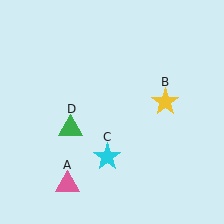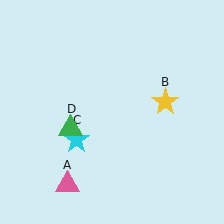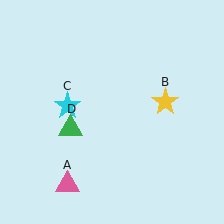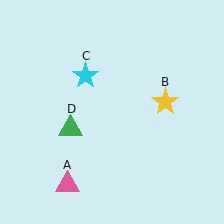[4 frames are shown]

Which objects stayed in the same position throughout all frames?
Pink triangle (object A) and yellow star (object B) and green triangle (object D) remained stationary.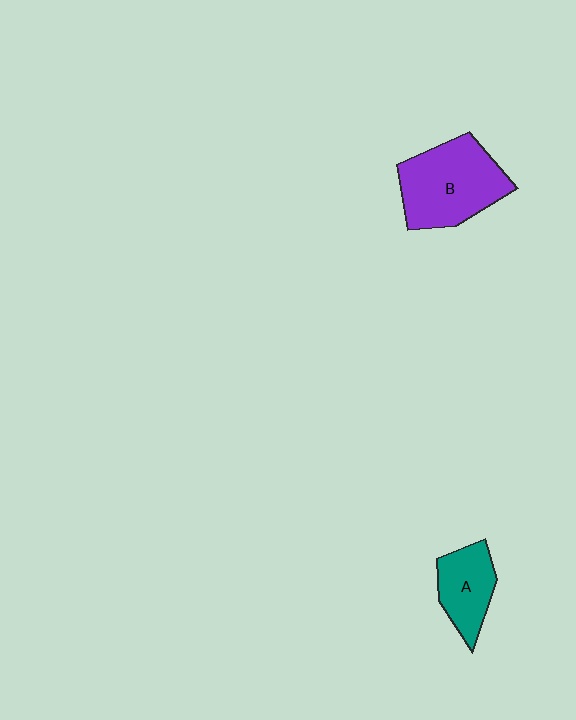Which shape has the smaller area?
Shape A (teal).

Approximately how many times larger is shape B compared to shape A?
Approximately 1.8 times.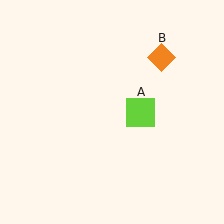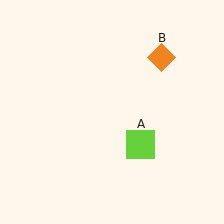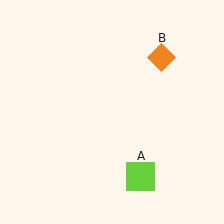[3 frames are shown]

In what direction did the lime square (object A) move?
The lime square (object A) moved down.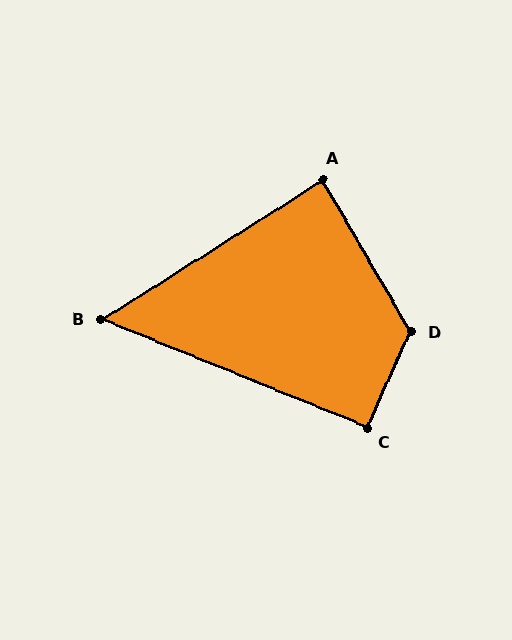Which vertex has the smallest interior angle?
B, at approximately 54 degrees.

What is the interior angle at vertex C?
Approximately 92 degrees (approximately right).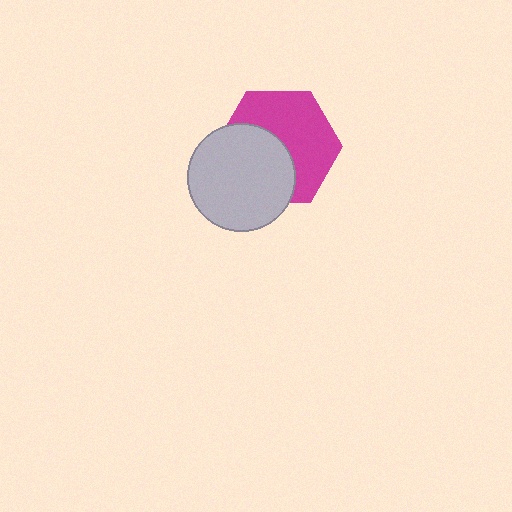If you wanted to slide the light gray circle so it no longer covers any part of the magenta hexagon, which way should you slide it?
Slide it toward the lower-left — that is the most direct way to separate the two shapes.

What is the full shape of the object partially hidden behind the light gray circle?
The partially hidden object is a magenta hexagon.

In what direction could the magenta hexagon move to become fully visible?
The magenta hexagon could move toward the upper-right. That would shift it out from behind the light gray circle entirely.